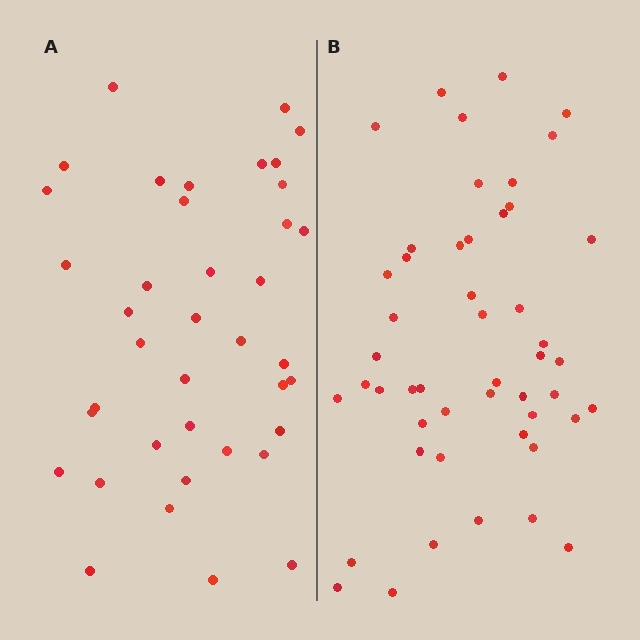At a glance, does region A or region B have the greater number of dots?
Region B (the right region) has more dots.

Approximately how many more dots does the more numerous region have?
Region B has roughly 10 or so more dots than region A.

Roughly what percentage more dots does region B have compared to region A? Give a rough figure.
About 25% more.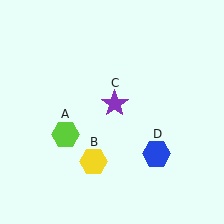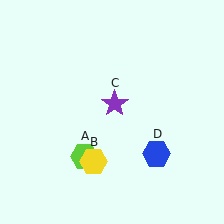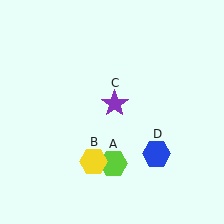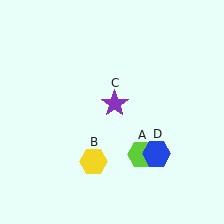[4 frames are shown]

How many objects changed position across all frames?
1 object changed position: lime hexagon (object A).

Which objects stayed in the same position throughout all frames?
Yellow hexagon (object B) and purple star (object C) and blue hexagon (object D) remained stationary.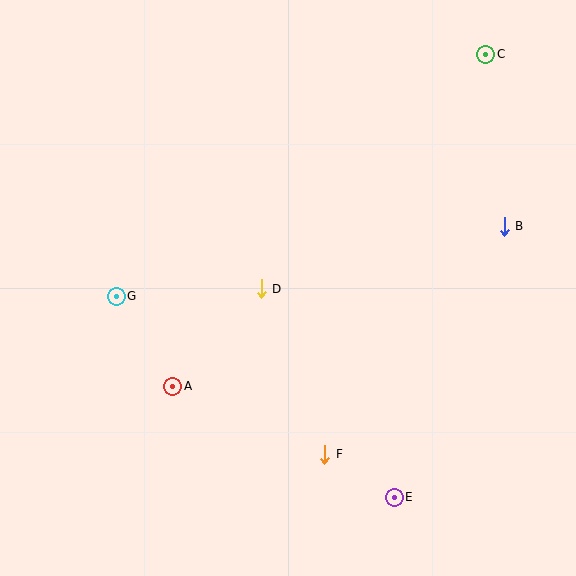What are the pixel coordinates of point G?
Point G is at (116, 296).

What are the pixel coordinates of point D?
Point D is at (261, 289).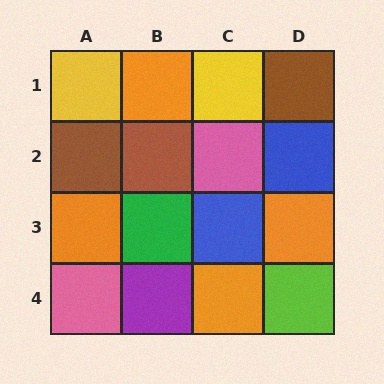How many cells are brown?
3 cells are brown.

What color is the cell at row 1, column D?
Brown.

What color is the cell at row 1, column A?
Yellow.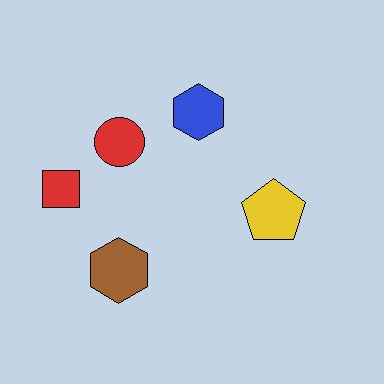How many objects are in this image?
There are 5 objects.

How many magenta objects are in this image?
There are no magenta objects.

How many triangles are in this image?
There are no triangles.